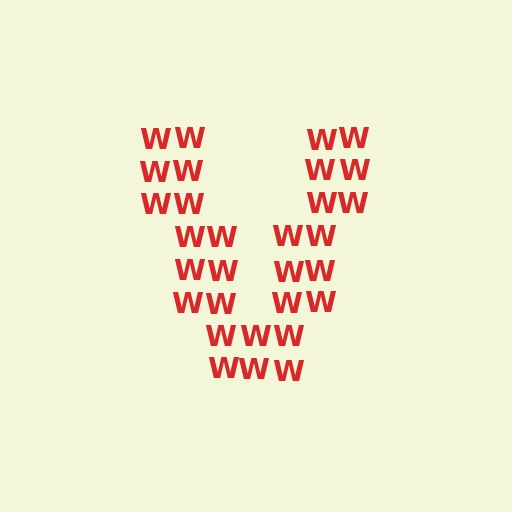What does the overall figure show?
The overall figure shows the letter V.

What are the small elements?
The small elements are letter W's.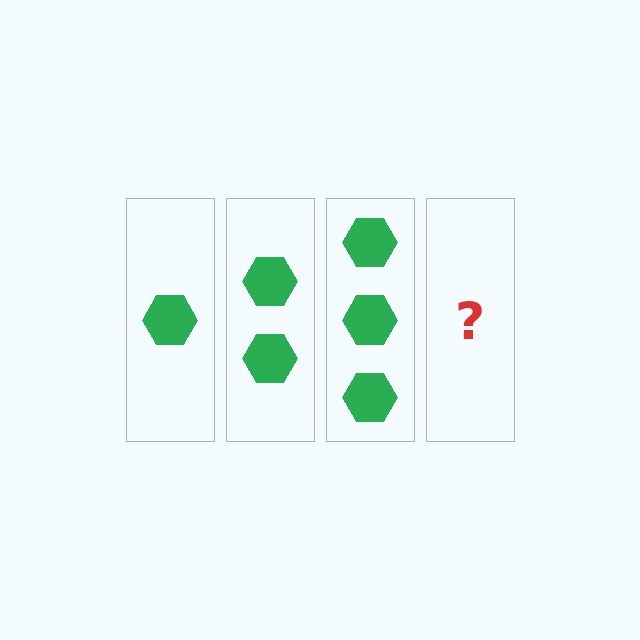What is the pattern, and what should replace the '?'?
The pattern is that each step adds one more hexagon. The '?' should be 4 hexagons.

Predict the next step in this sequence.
The next step is 4 hexagons.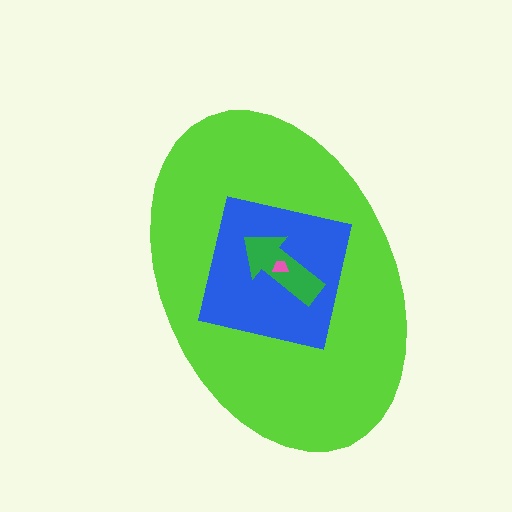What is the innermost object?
The pink trapezoid.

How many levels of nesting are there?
4.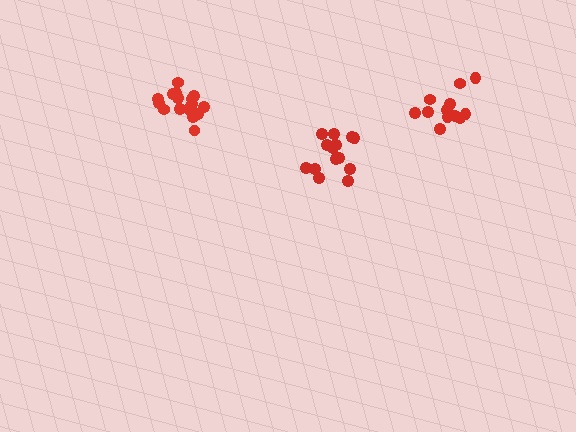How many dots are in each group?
Group 1: 17 dots, Group 2: 14 dots, Group 3: 12 dots (43 total).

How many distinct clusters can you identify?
There are 3 distinct clusters.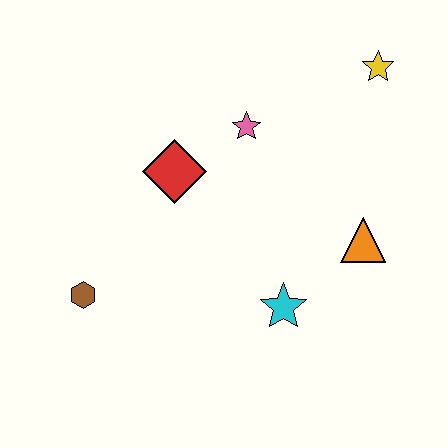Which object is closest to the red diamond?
The pink star is closest to the red diamond.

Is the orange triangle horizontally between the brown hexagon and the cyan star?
No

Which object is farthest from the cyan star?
The yellow star is farthest from the cyan star.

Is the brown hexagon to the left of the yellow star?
Yes